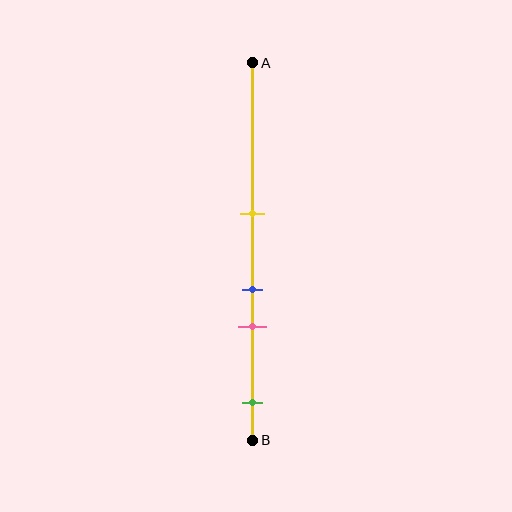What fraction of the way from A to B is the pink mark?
The pink mark is approximately 70% (0.7) of the way from A to B.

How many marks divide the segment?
There are 4 marks dividing the segment.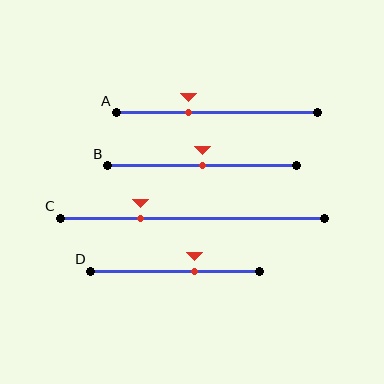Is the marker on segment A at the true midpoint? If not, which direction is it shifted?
No, the marker on segment A is shifted to the left by about 14% of the segment length.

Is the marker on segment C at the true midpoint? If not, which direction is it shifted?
No, the marker on segment C is shifted to the left by about 19% of the segment length.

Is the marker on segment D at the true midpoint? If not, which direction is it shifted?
No, the marker on segment D is shifted to the right by about 12% of the segment length.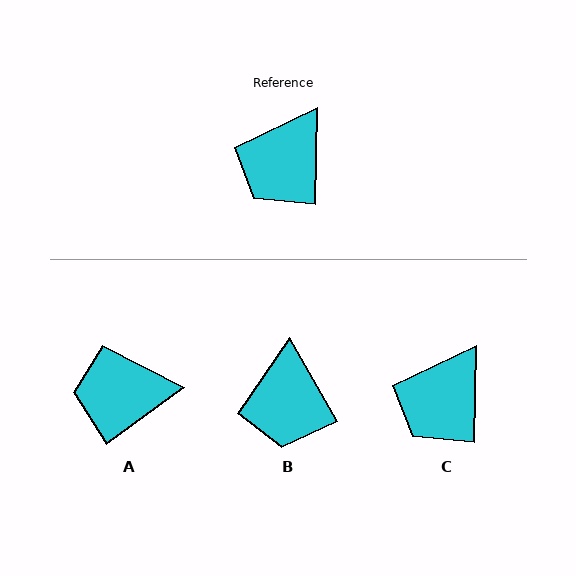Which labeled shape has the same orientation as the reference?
C.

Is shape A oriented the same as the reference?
No, it is off by about 52 degrees.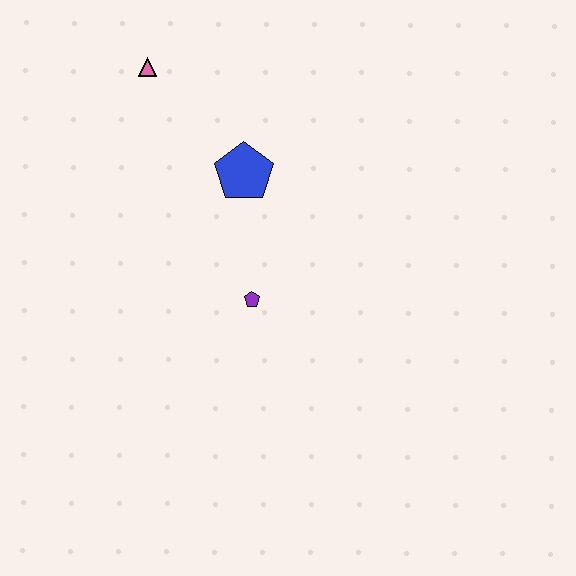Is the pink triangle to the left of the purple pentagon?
Yes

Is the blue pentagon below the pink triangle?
Yes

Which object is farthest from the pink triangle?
The purple pentagon is farthest from the pink triangle.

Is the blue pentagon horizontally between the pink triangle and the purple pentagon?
Yes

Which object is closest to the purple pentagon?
The blue pentagon is closest to the purple pentagon.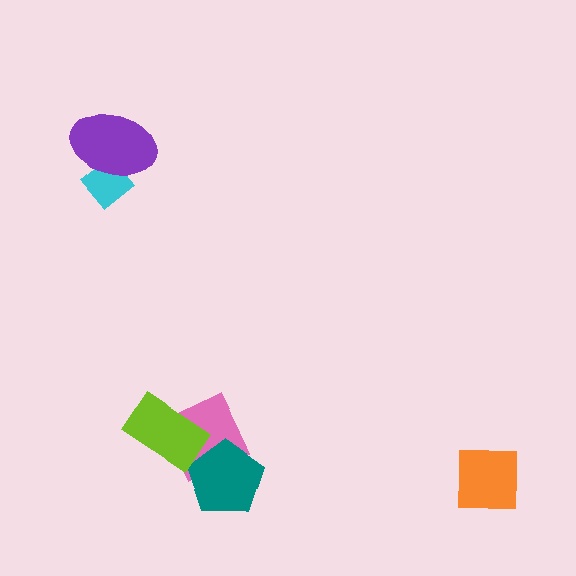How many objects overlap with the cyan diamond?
1 object overlaps with the cyan diamond.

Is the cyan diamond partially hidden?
Yes, it is partially covered by another shape.